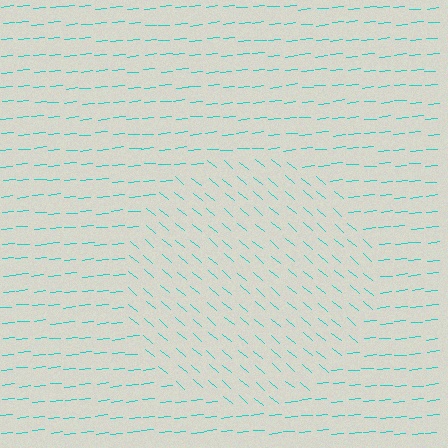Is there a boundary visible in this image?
Yes, there is a texture boundary formed by a change in line orientation.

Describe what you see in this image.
The image is filled with small cyan line segments. A circle region in the image has lines oriented differently from the surrounding lines, creating a visible texture boundary.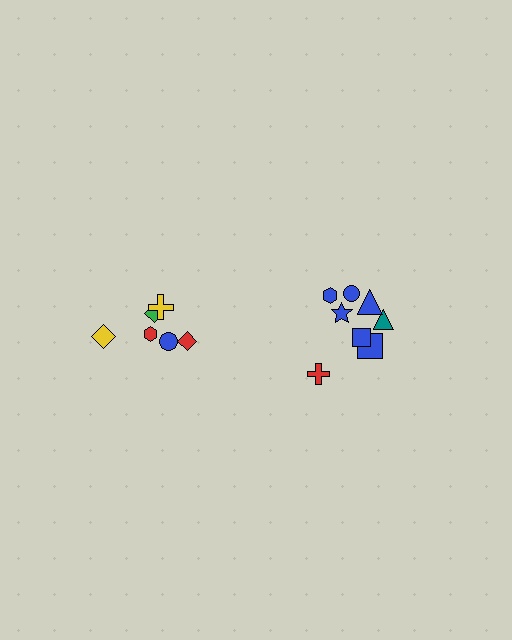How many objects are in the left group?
There are 6 objects.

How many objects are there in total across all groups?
There are 14 objects.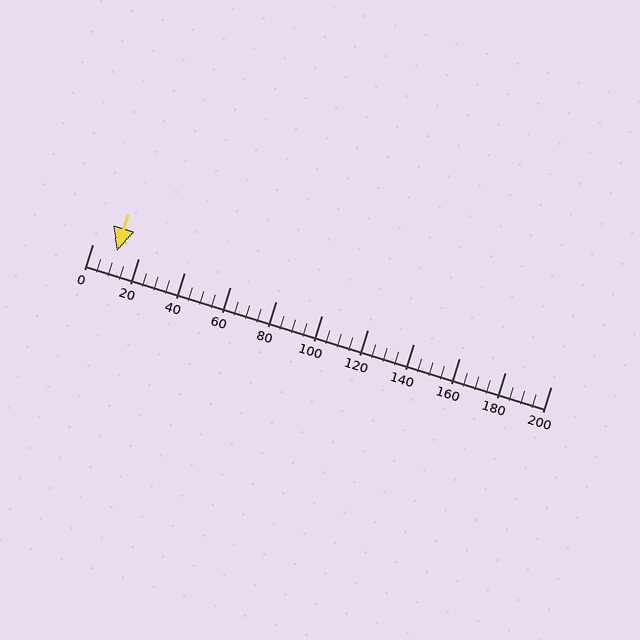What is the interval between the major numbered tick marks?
The major tick marks are spaced 20 units apart.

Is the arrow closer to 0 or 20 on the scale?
The arrow is closer to 20.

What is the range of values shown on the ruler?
The ruler shows values from 0 to 200.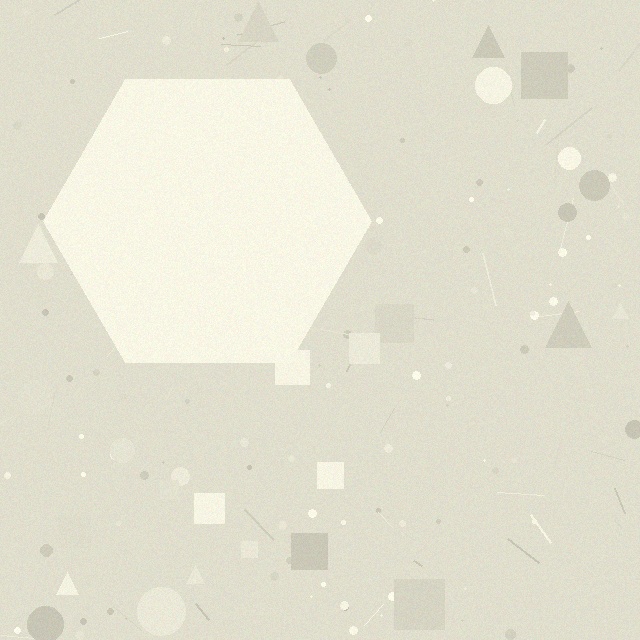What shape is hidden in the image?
A hexagon is hidden in the image.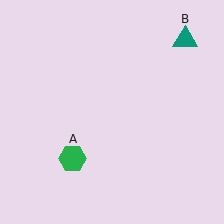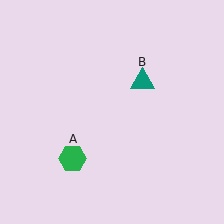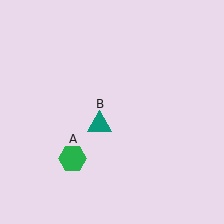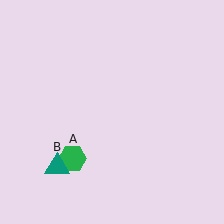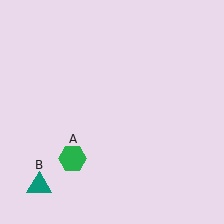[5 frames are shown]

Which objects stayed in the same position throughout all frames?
Green hexagon (object A) remained stationary.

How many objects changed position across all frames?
1 object changed position: teal triangle (object B).